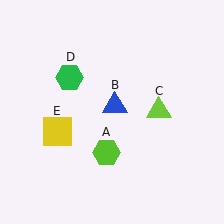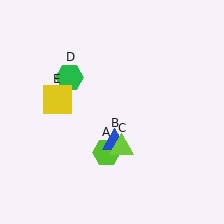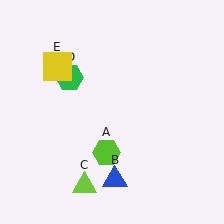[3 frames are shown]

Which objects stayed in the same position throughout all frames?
Lime hexagon (object A) and green hexagon (object D) remained stationary.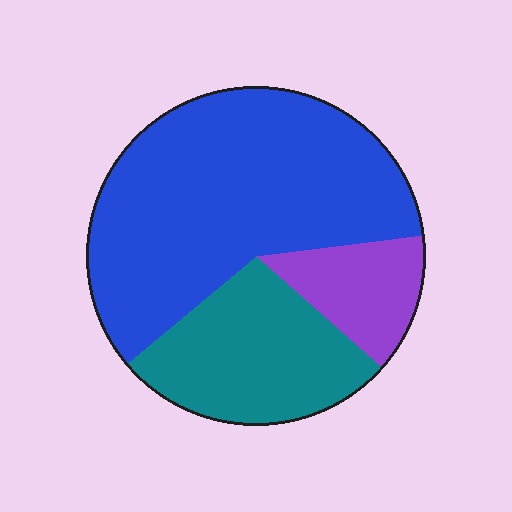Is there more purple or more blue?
Blue.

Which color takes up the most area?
Blue, at roughly 60%.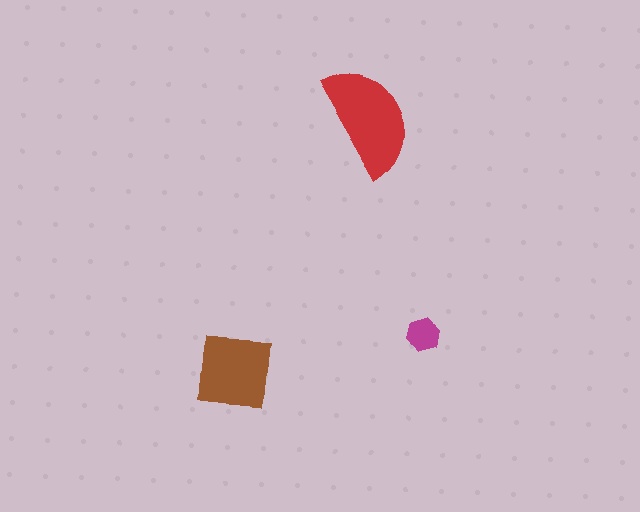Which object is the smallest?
The magenta hexagon.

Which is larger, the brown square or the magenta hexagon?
The brown square.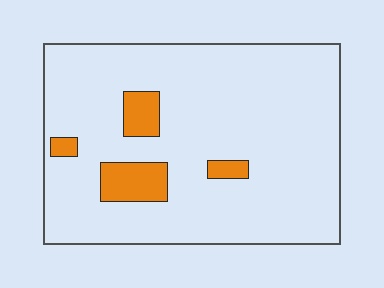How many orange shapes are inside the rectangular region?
4.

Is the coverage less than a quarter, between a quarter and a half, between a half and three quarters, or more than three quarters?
Less than a quarter.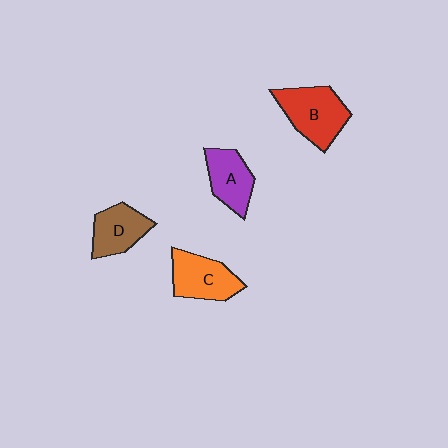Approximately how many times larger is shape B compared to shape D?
Approximately 1.3 times.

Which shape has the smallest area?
Shape A (purple).